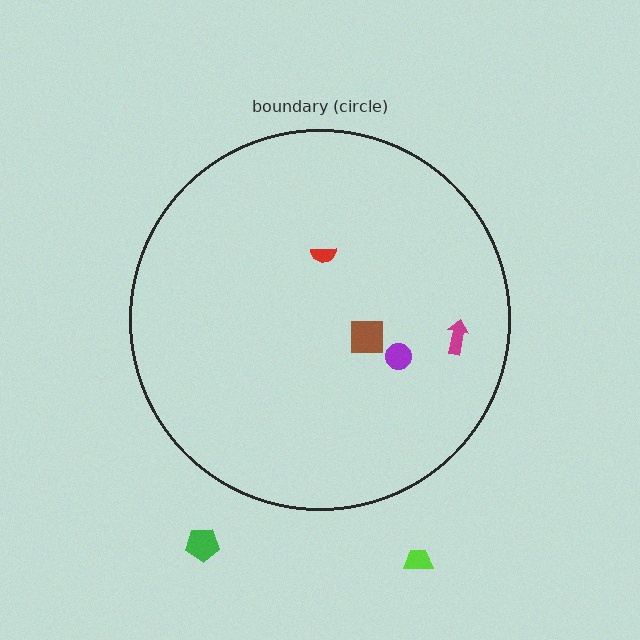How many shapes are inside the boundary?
4 inside, 2 outside.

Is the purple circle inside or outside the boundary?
Inside.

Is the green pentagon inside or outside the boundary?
Outside.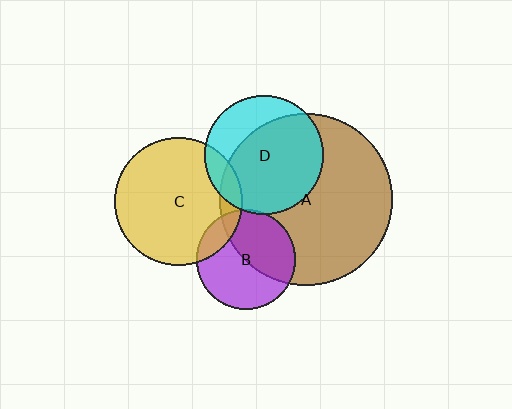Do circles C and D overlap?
Yes.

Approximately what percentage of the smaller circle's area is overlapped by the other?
Approximately 10%.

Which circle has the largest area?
Circle A (brown).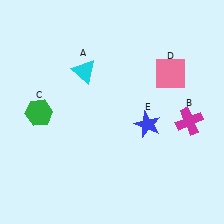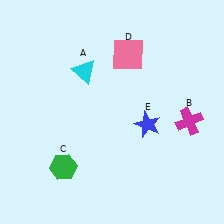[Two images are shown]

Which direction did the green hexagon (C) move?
The green hexagon (C) moved down.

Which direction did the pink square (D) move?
The pink square (D) moved left.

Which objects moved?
The objects that moved are: the green hexagon (C), the pink square (D).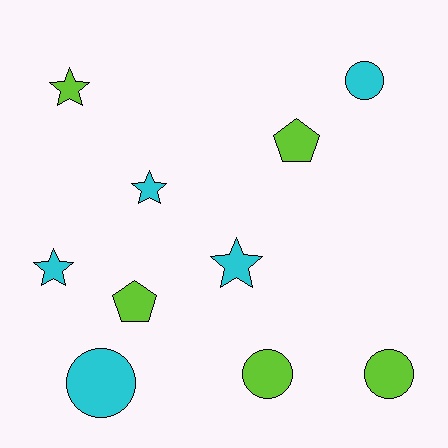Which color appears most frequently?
Cyan, with 5 objects.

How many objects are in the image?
There are 10 objects.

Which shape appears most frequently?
Star, with 4 objects.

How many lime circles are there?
There are 2 lime circles.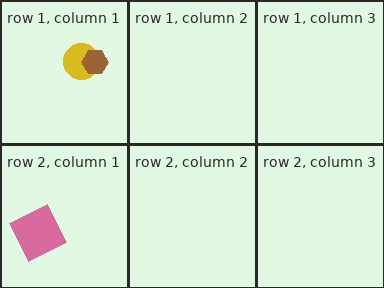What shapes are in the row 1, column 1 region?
The yellow circle, the brown hexagon.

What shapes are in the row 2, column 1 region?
The pink square.